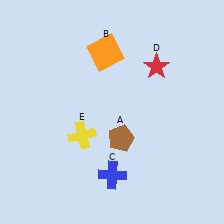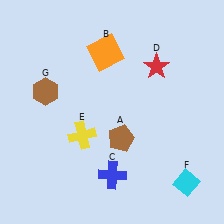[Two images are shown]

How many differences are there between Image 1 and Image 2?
There are 2 differences between the two images.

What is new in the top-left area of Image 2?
A brown hexagon (G) was added in the top-left area of Image 2.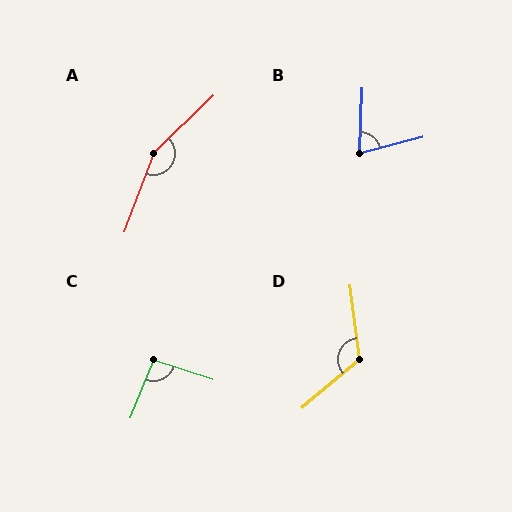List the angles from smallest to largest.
B (73°), C (93°), D (123°), A (154°).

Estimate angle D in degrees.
Approximately 123 degrees.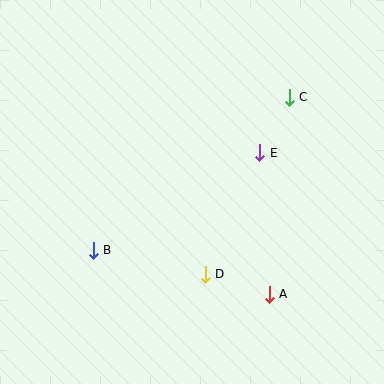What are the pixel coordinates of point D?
Point D is at (205, 274).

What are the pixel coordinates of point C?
Point C is at (289, 97).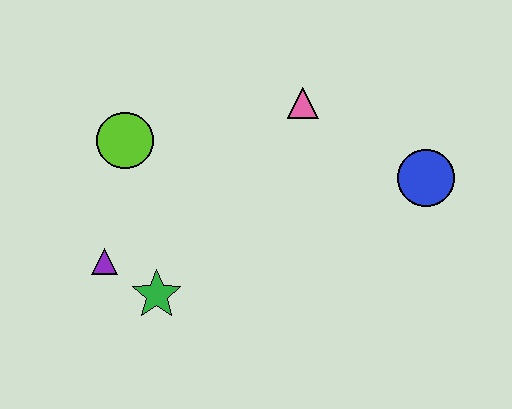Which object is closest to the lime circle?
The purple triangle is closest to the lime circle.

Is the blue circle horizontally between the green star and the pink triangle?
No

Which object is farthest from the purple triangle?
The blue circle is farthest from the purple triangle.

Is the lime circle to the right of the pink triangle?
No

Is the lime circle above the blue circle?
Yes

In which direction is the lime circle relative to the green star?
The lime circle is above the green star.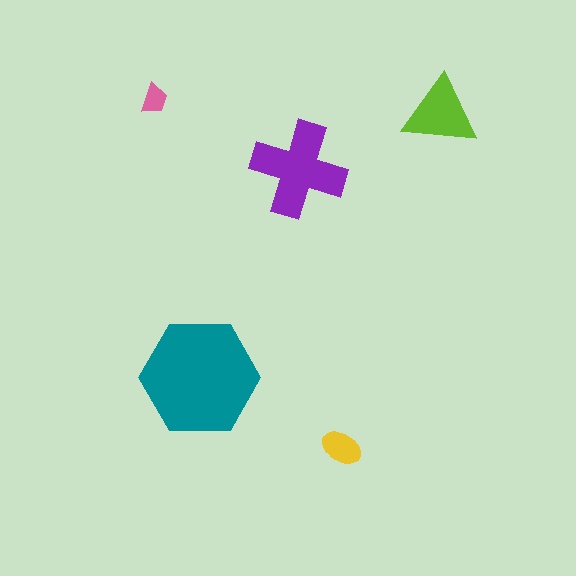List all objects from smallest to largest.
The pink trapezoid, the yellow ellipse, the lime triangle, the purple cross, the teal hexagon.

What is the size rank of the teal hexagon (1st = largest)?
1st.